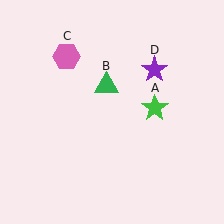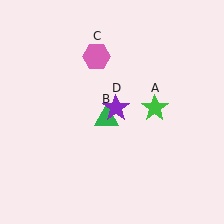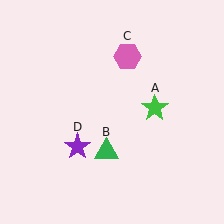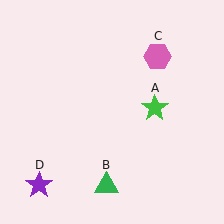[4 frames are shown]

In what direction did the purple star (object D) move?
The purple star (object D) moved down and to the left.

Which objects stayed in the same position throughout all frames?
Green star (object A) remained stationary.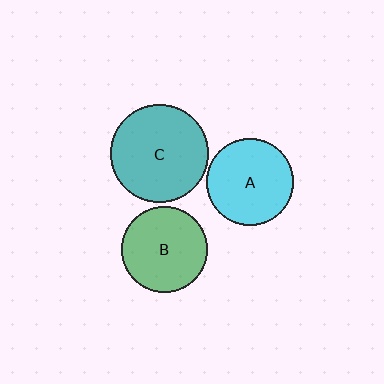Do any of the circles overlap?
No, none of the circles overlap.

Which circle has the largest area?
Circle C (teal).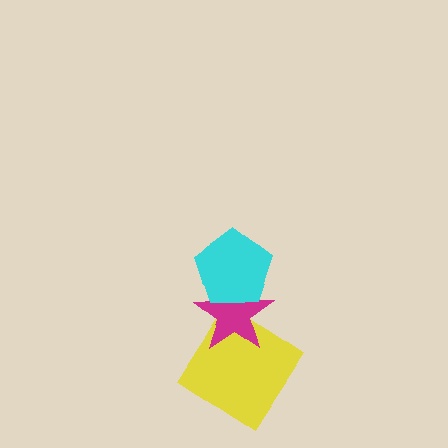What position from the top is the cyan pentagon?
The cyan pentagon is 1st from the top.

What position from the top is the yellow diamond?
The yellow diamond is 3rd from the top.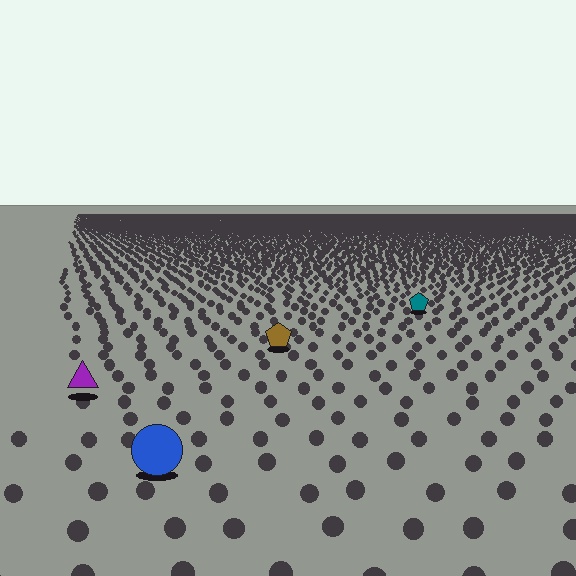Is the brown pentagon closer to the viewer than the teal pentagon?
Yes. The brown pentagon is closer — you can tell from the texture gradient: the ground texture is coarser near it.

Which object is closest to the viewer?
The blue circle is closest. The texture marks near it are larger and more spread out.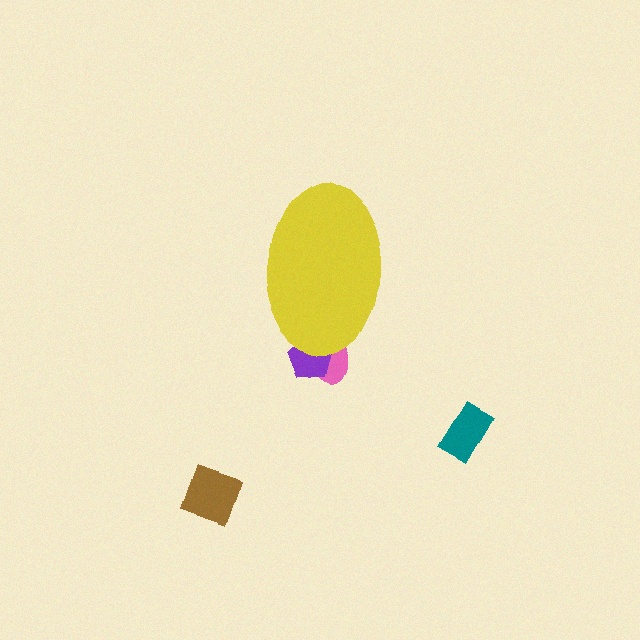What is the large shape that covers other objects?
A yellow ellipse.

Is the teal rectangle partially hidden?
No, the teal rectangle is fully visible.